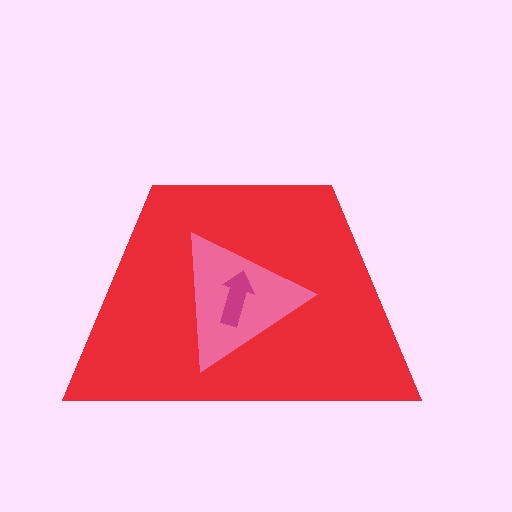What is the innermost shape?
The magenta arrow.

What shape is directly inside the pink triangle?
The magenta arrow.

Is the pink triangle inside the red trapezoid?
Yes.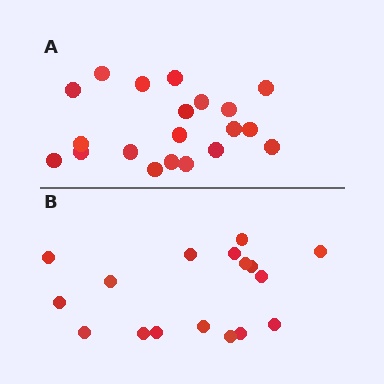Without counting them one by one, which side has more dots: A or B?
Region A (the top region) has more dots.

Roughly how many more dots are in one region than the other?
Region A has just a few more — roughly 2 or 3 more dots than region B.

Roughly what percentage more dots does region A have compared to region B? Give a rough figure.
About 20% more.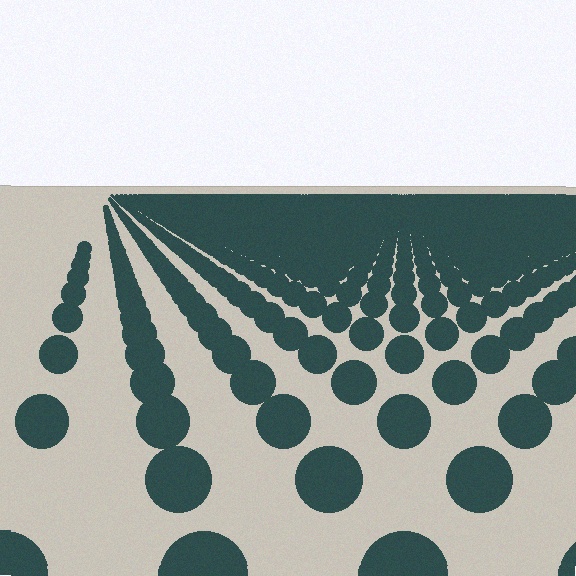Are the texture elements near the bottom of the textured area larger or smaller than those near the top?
Larger. Near the bottom, elements are closer to the viewer and appear at a bigger on-screen size.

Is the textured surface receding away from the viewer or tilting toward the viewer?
The surface is receding away from the viewer. Texture elements get smaller and denser toward the top.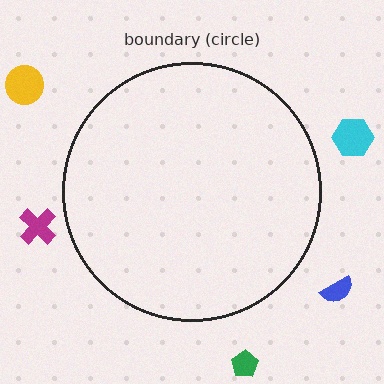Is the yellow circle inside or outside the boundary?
Outside.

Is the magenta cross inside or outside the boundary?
Outside.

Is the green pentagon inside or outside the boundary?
Outside.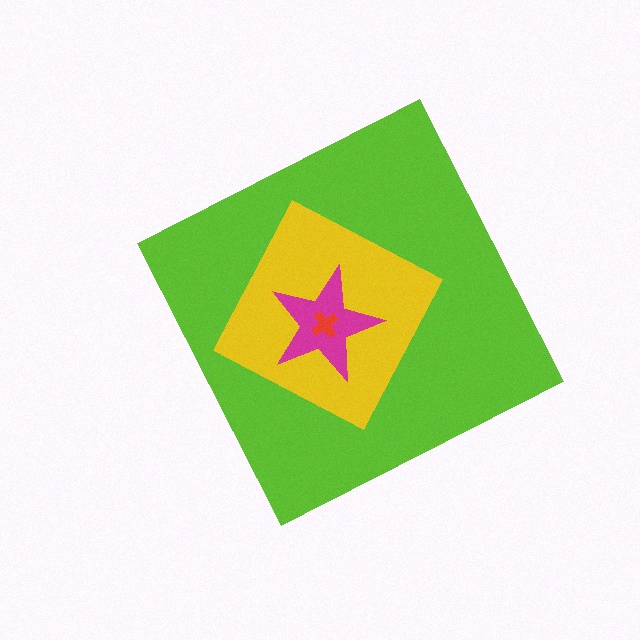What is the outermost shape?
The lime diamond.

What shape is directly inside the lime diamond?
The yellow square.